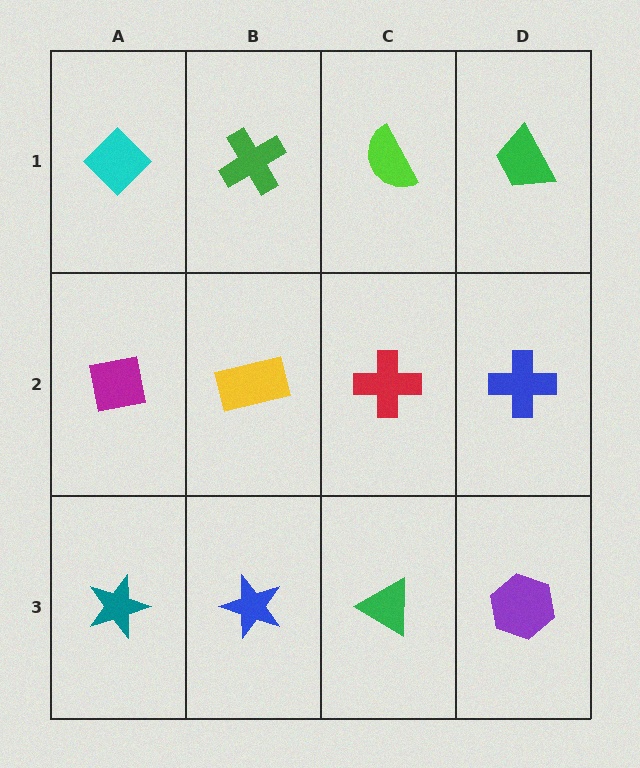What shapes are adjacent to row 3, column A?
A magenta square (row 2, column A), a blue star (row 3, column B).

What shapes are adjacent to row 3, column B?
A yellow rectangle (row 2, column B), a teal star (row 3, column A), a green triangle (row 3, column C).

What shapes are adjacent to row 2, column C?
A lime semicircle (row 1, column C), a green triangle (row 3, column C), a yellow rectangle (row 2, column B), a blue cross (row 2, column D).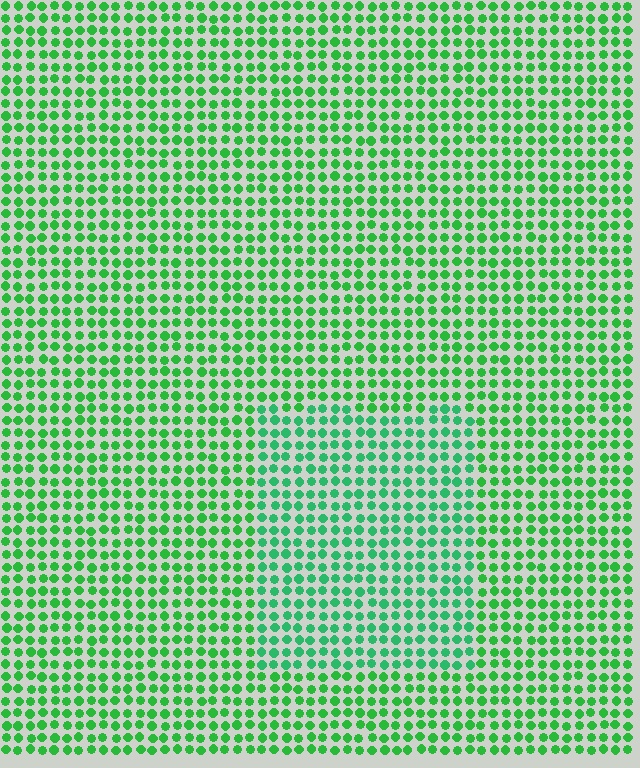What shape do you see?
I see a rectangle.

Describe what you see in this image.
The image is filled with small green elements in a uniform arrangement. A rectangle-shaped region is visible where the elements are tinted to a slightly different hue, forming a subtle color boundary.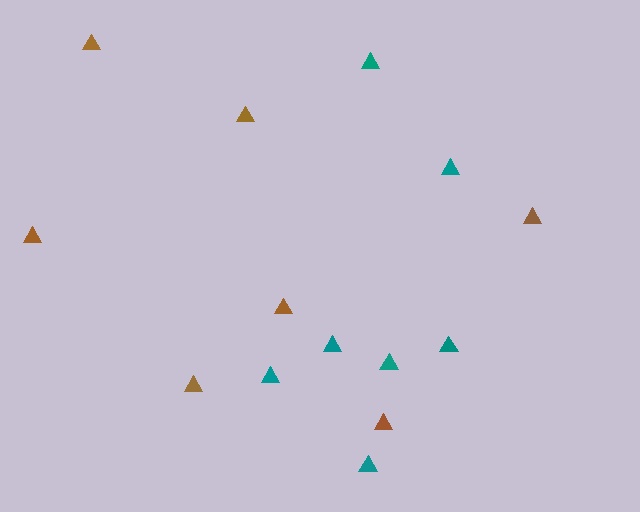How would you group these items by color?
There are 2 groups: one group of teal triangles (7) and one group of brown triangles (7).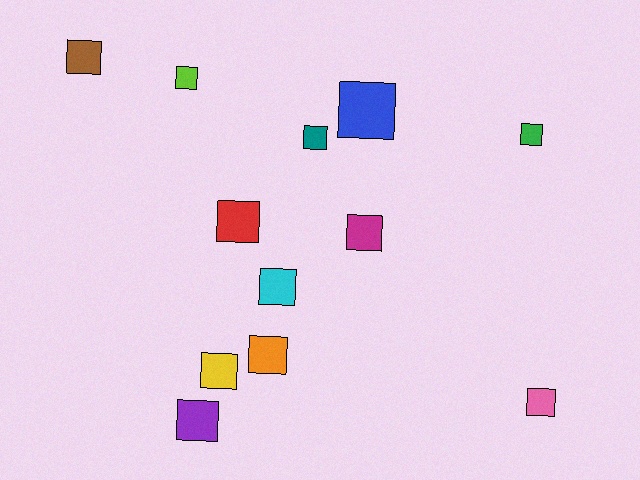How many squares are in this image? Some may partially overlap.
There are 12 squares.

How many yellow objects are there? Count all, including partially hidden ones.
There is 1 yellow object.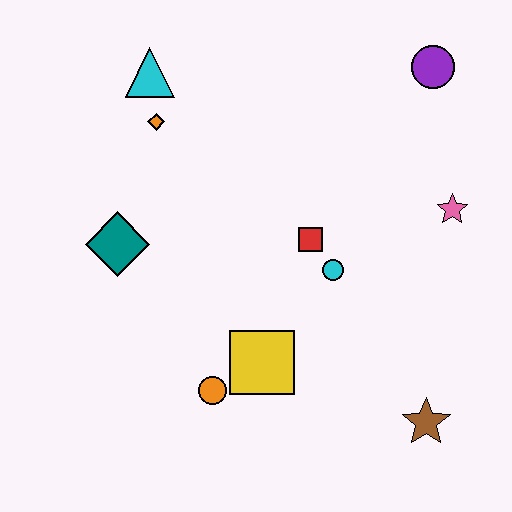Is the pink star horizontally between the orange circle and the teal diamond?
No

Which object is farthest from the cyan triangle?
The brown star is farthest from the cyan triangle.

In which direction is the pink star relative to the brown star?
The pink star is above the brown star.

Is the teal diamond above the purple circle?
No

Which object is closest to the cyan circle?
The red square is closest to the cyan circle.